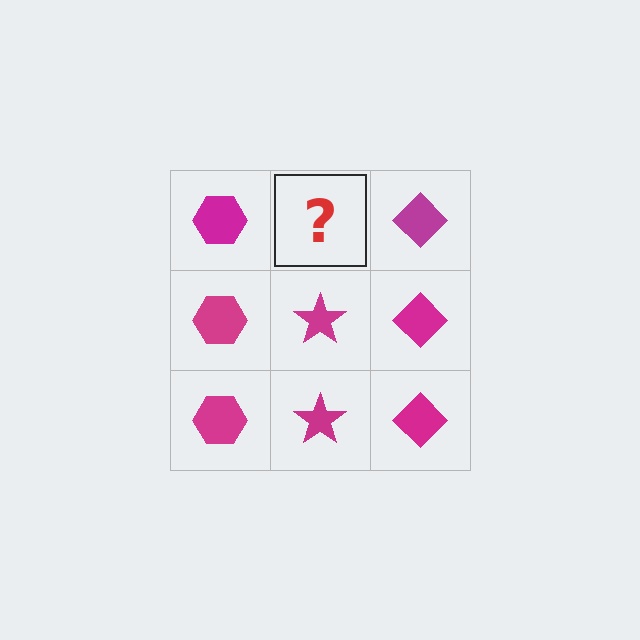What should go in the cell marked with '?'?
The missing cell should contain a magenta star.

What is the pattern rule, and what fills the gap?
The rule is that each column has a consistent shape. The gap should be filled with a magenta star.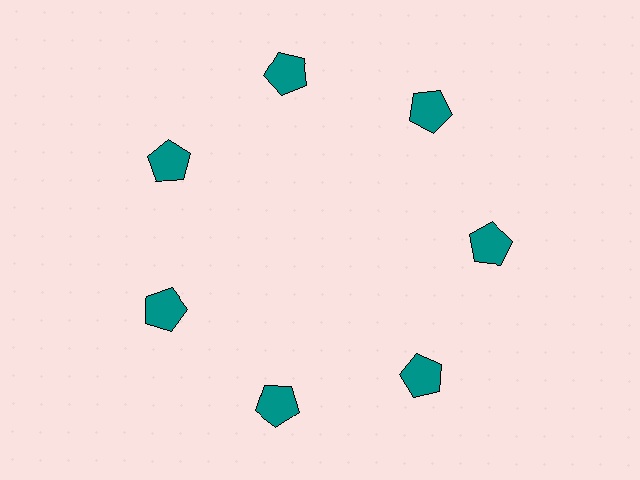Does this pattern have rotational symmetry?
Yes, this pattern has 7-fold rotational symmetry. It looks the same after rotating 51 degrees around the center.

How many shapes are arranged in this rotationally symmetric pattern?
There are 7 shapes, arranged in 7 groups of 1.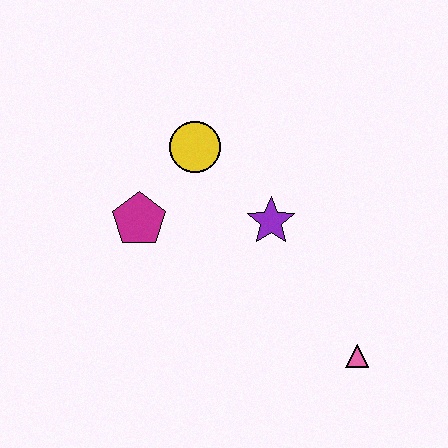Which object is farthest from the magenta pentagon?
The pink triangle is farthest from the magenta pentagon.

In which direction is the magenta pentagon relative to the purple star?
The magenta pentagon is to the left of the purple star.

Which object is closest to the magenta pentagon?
The yellow circle is closest to the magenta pentagon.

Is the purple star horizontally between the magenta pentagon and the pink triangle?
Yes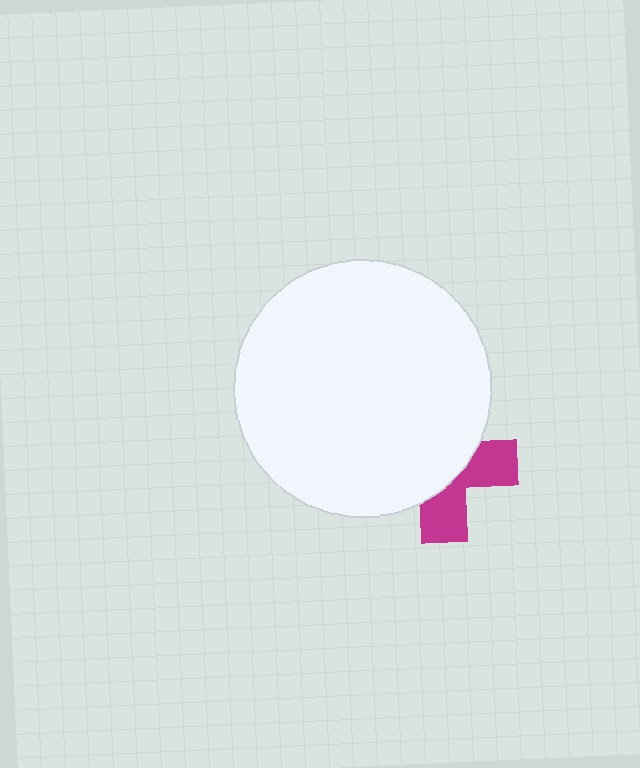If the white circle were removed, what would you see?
You would see the complete magenta cross.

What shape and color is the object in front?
The object in front is a white circle.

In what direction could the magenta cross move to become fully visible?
The magenta cross could move toward the lower-right. That would shift it out from behind the white circle entirely.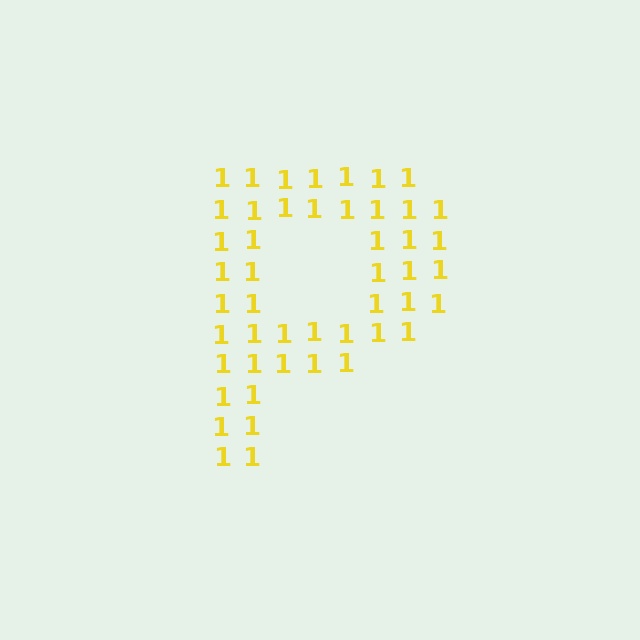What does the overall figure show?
The overall figure shows the letter P.